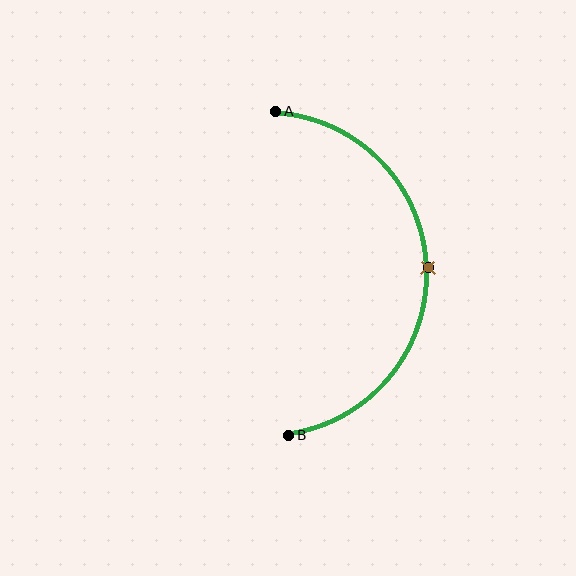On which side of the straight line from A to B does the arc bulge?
The arc bulges to the right of the straight line connecting A and B.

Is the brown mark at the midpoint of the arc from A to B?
Yes. The brown mark lies on the arc at equal arc-length from both A and B — it is the arc midpoint.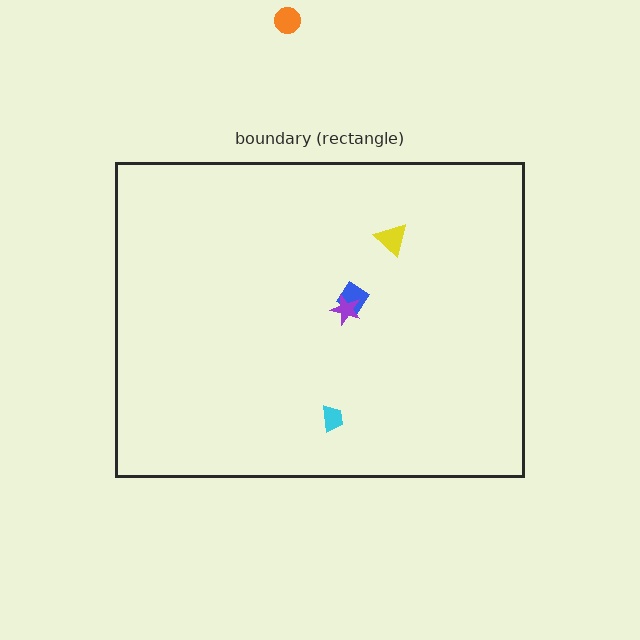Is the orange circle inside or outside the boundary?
Outside.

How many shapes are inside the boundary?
4 inside, 1 outside.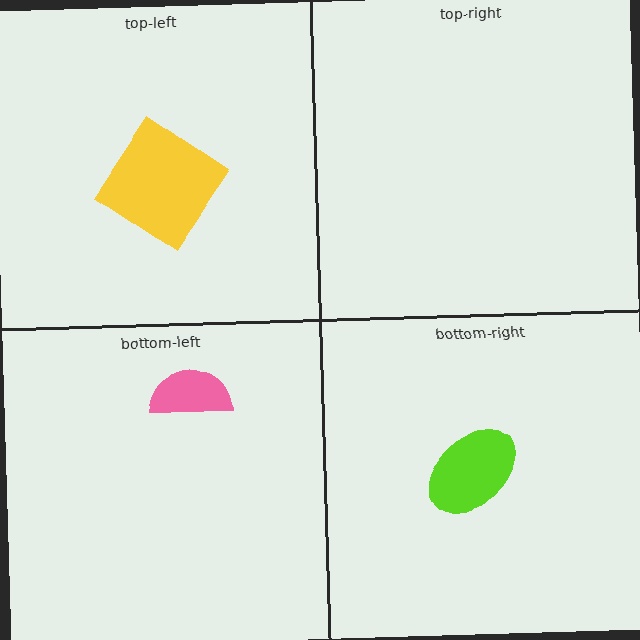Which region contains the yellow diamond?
The top-left region.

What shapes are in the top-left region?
The yellow diamond.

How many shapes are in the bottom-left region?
1.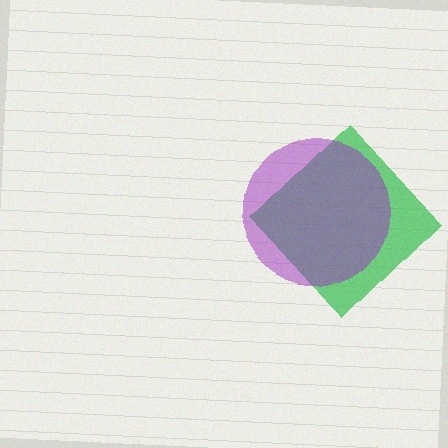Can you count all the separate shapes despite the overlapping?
Yes, there are 2 separate shapes.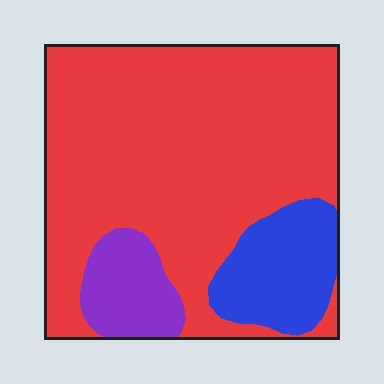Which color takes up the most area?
Red, at roughly 75%.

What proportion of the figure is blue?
Blue takes up less than a quarter of the figure.